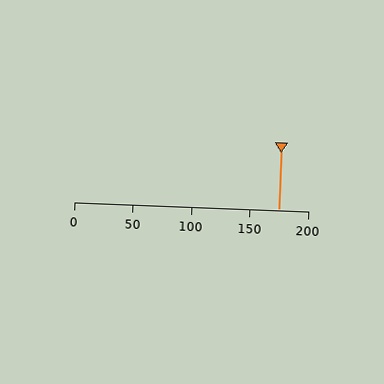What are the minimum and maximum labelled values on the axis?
The axis runs from 0 to 200.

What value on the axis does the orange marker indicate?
The marker indicates approximately 175.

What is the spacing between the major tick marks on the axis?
The major ticks are spaced 50 apart.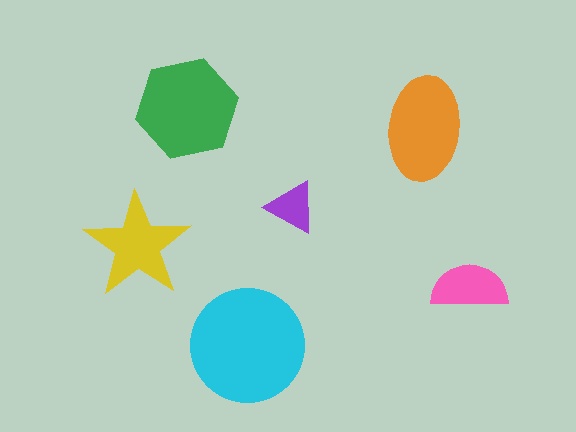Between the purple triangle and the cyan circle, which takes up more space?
The cyan circle.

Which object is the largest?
The cyan circle.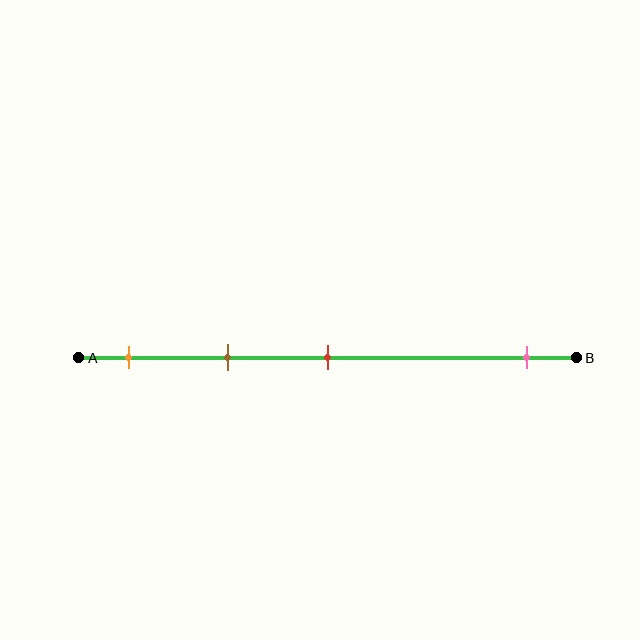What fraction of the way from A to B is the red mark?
The red mark is approximately 50% (0.5) of the way from A to B.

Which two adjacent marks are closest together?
The orange and brown marks are the closest adjacent pair.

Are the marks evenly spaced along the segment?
No, the marks are not evenly spaced.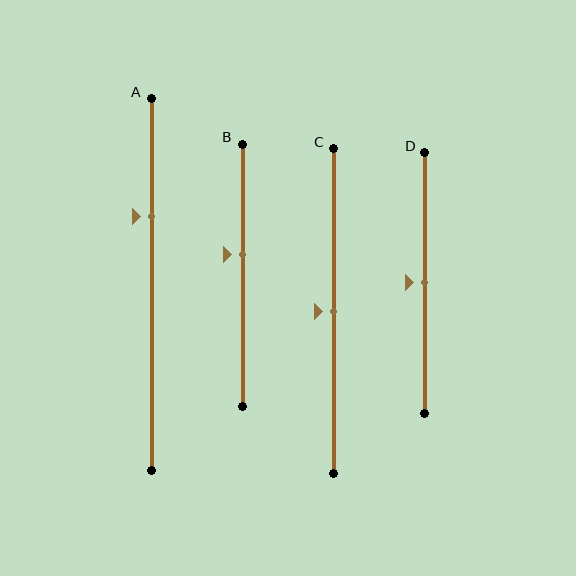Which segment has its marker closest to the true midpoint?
Segment C has its marker closest to the true midpoint.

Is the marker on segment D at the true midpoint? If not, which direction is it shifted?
Yes, the marker on segment D is at the true midpoint.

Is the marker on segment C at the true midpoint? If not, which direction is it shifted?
Yes, the marker on segment C is at the true midpoint.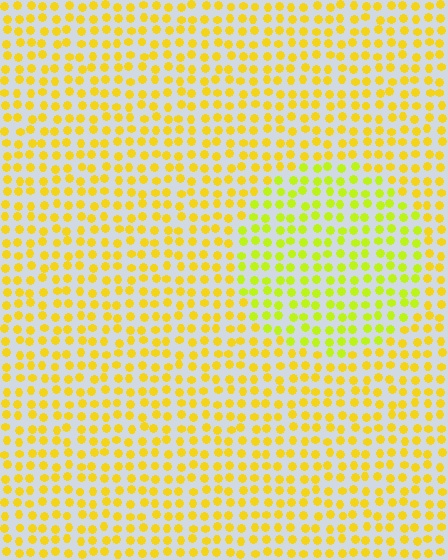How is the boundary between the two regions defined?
The boundary is defined purely by a slight shift in hue (about 25 degrees). Spacing, size, and orientation are identical on both sides.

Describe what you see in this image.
The image is filled with small yellow elements in a uniform arrangement. A circle-shaped region is visible where the elements are tinted to a slightly different hue, forming a subtle color boundary.